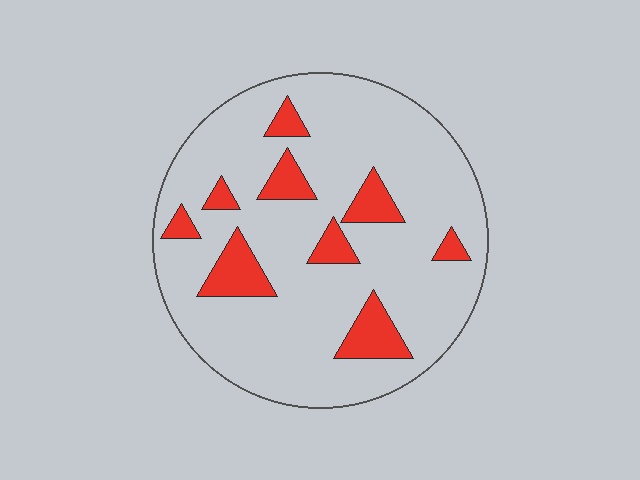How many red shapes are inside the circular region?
9.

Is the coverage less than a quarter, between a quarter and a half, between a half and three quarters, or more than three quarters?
Less than a quarter.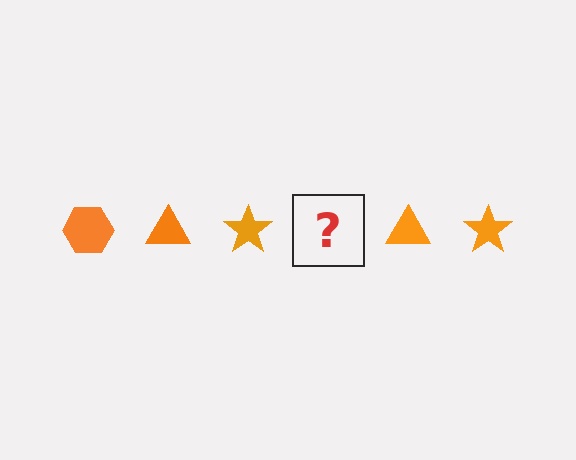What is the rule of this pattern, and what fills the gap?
The rule is that the pattern cycles through hexagon, triangle, star shapes in orange. The gap should be filled with an orange hexagon.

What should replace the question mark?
The question mark should be replaced with an orange hexagon.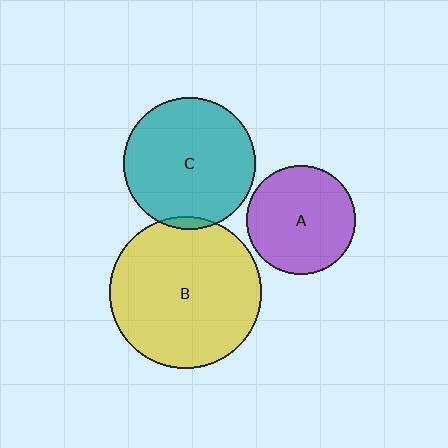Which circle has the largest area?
Circle B (yellow).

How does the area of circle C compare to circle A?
Approximately 1.5 times.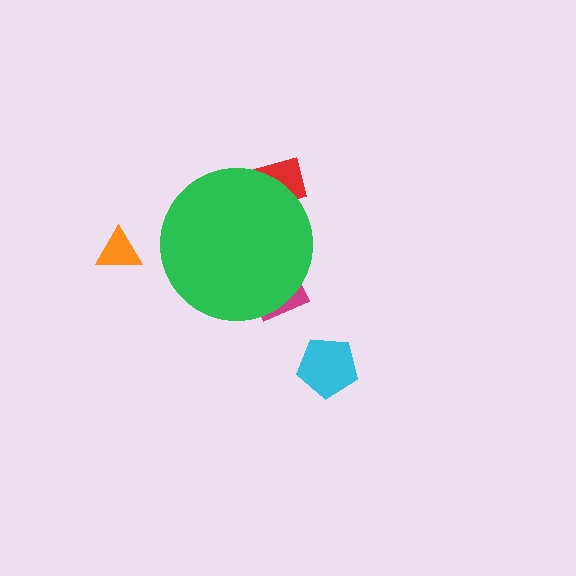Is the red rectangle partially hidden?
Yes, the red rectangle is partially hidden behind the green circle.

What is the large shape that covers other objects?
A green circle.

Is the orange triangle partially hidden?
No, the orange triangle is fully visible.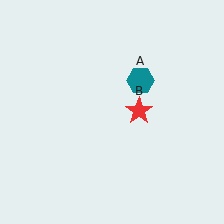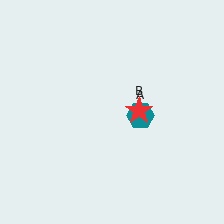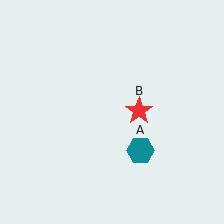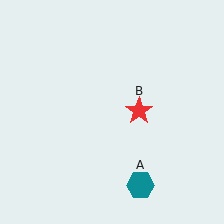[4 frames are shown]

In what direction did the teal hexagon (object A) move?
The teal hexagon (object A) moved down.